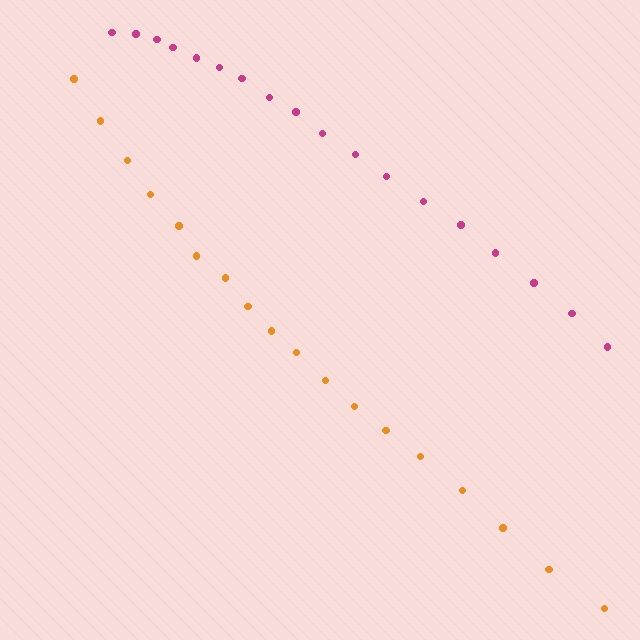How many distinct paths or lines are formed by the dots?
There are 2 distinct paths.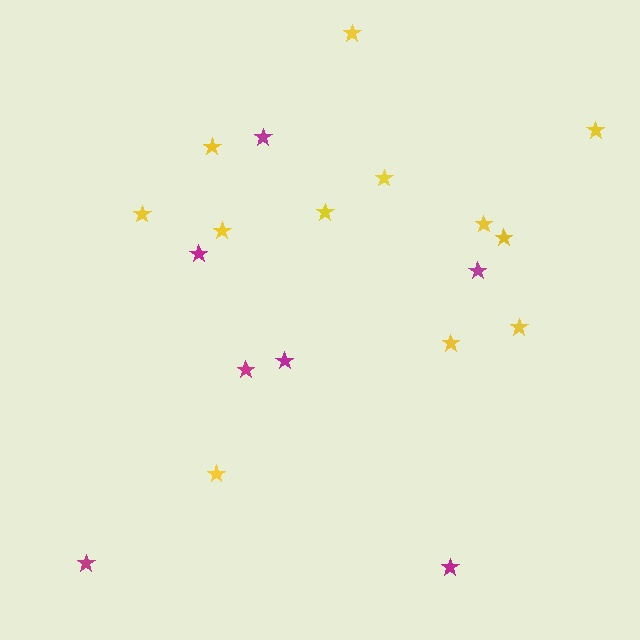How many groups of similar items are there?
There are 2 groups: one group of magenta stars (7) and one group of yellow stars (12).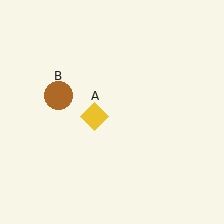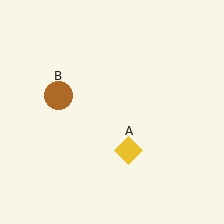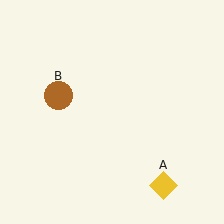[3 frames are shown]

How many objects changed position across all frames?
1 object changed position: yellow diamond (object A).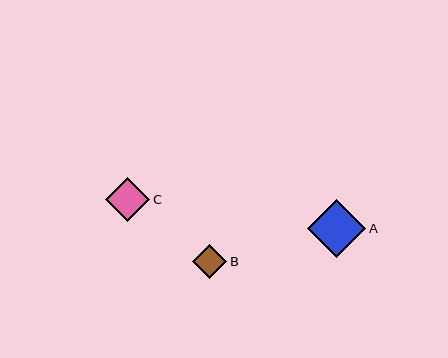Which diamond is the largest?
Diamond A is the largest with a size of approximately 58 pixels.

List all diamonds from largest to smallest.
From largest to smallest: A, C, B.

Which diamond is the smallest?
Diamond B is the smallest with a size of approximately 35 pixels.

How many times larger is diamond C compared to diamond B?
Diamond C is approximately 1.3 times the size of diamond B.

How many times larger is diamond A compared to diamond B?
Diamond A is approximately 1.7 times the size of diamond B.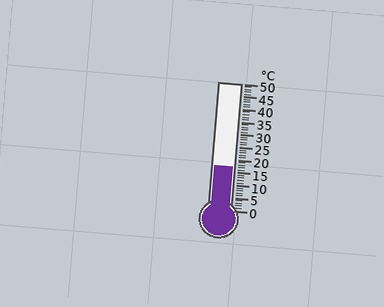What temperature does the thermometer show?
The thermometer shows approximately 17°C.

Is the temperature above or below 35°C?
The temperature is below 35°C.